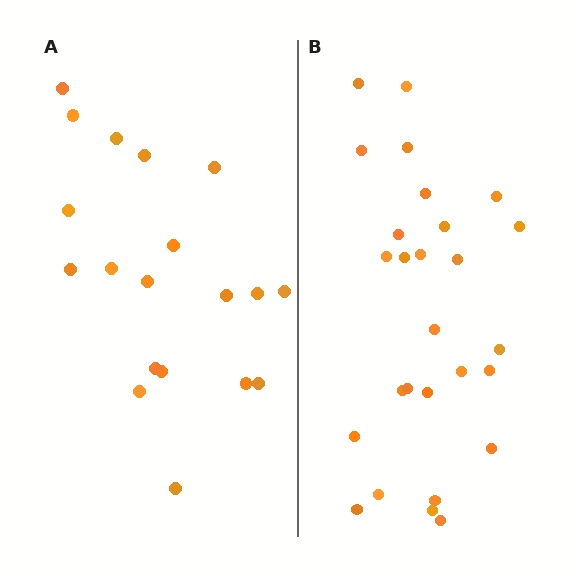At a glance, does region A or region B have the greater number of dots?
Region B (the right region) has more dots.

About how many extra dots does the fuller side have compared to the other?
Region B has roughly 8 or so more dots than region A.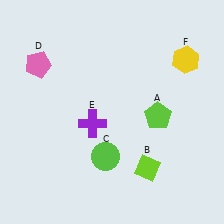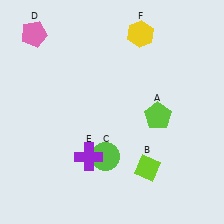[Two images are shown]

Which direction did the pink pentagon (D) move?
The pink pentagon (D) moved up.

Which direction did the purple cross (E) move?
The purple cross (E) moved down.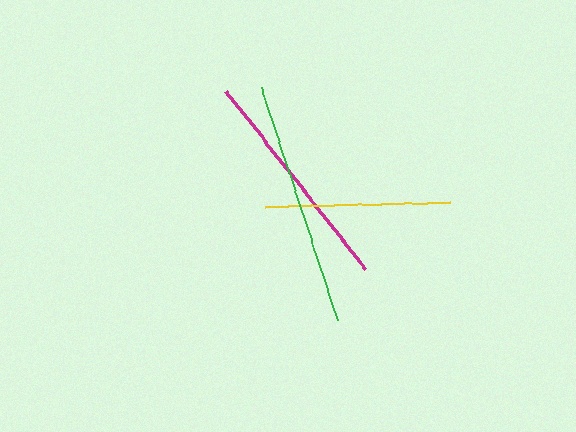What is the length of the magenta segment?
The magenta segment is approximately 226 pixels long.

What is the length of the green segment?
The green segment is approximately 244 pixels long.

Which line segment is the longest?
The green line is the longest at approximately 244 pixels.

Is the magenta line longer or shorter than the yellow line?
The magenta line is longer than the yellow line.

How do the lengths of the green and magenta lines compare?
The green and magenta lines are approximately the same length.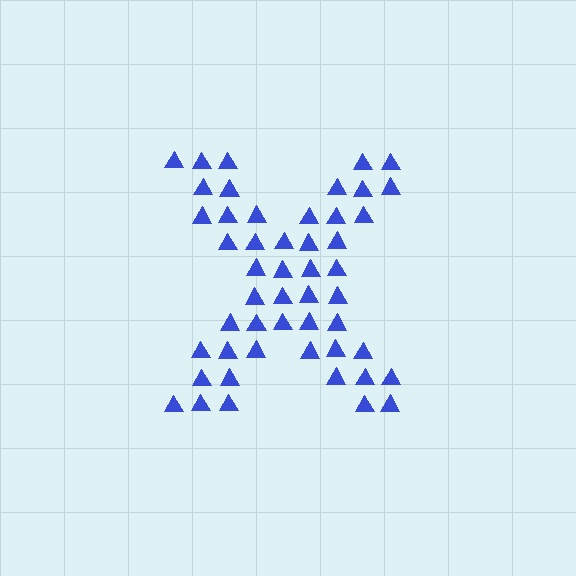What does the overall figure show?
The overall figure shows the letter X.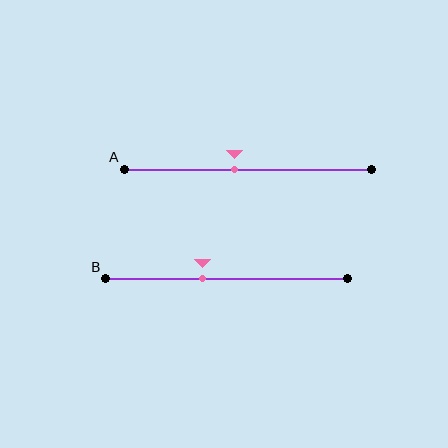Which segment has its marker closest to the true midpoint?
Segment A has its marker closest to the true midpoint.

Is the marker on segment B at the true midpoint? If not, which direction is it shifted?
No, the marker on segment B is shifted to the left by about 10% of the segment length.